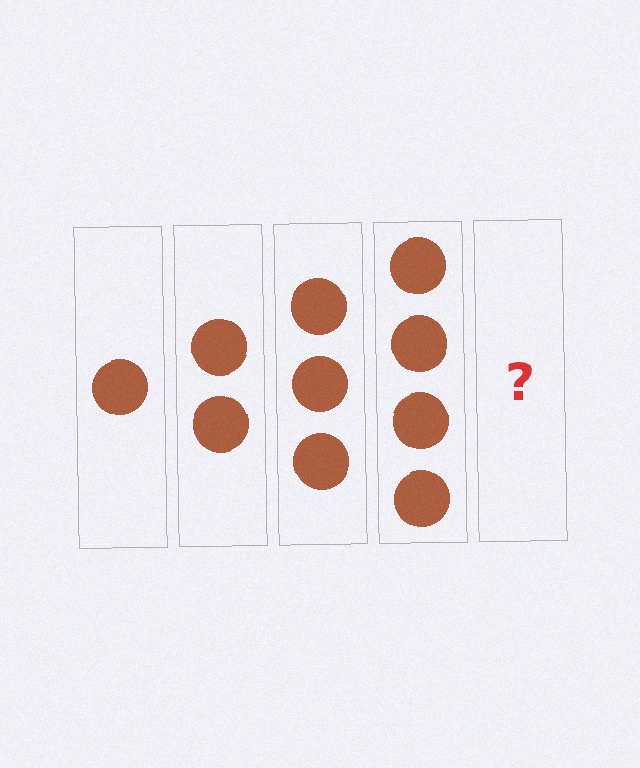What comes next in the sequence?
The next element should be 5 circles.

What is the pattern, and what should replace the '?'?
The pattern is that each step adds one more circle. The '?' should be 5 circles.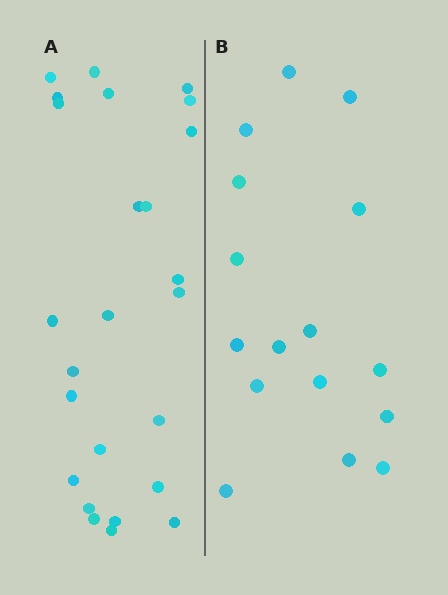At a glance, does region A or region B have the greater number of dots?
Region A (the left region) has more dots.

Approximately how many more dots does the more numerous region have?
Region A has roughly 8 or so more dots than region B.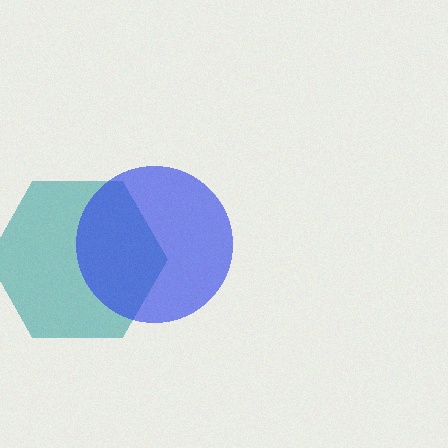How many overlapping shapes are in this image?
There are 2 overlapping shapes in the image.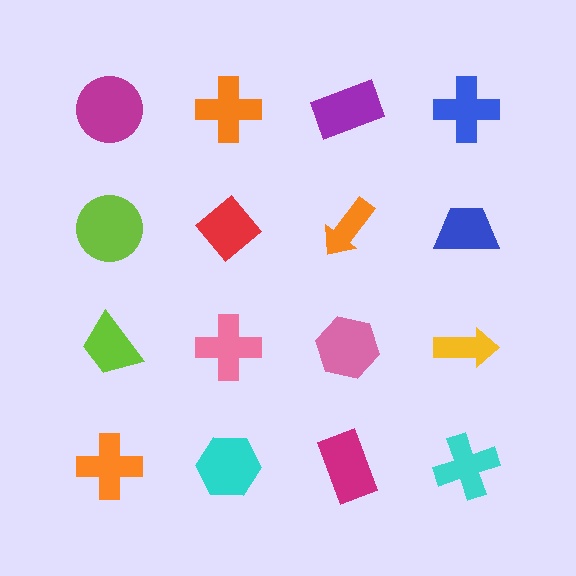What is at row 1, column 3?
A purple rectangle.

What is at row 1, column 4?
A blue cross.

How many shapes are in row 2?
4 shapes.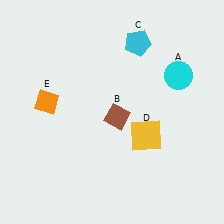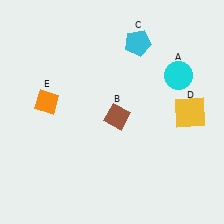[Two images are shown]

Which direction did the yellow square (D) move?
The yellow square (D) moved right.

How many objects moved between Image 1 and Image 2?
1 object moved between the two images.